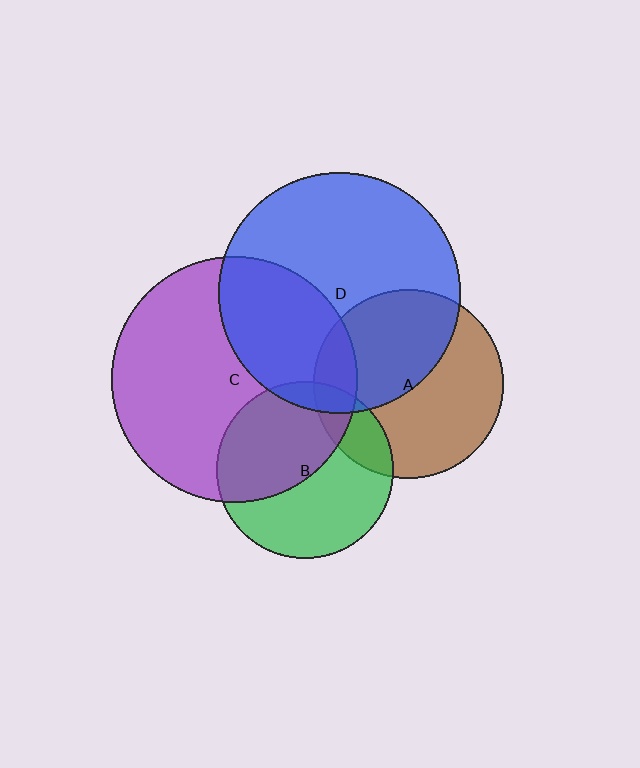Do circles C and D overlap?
Yes.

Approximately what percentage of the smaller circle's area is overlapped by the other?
Approximately 35%.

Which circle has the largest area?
Circle C (purple).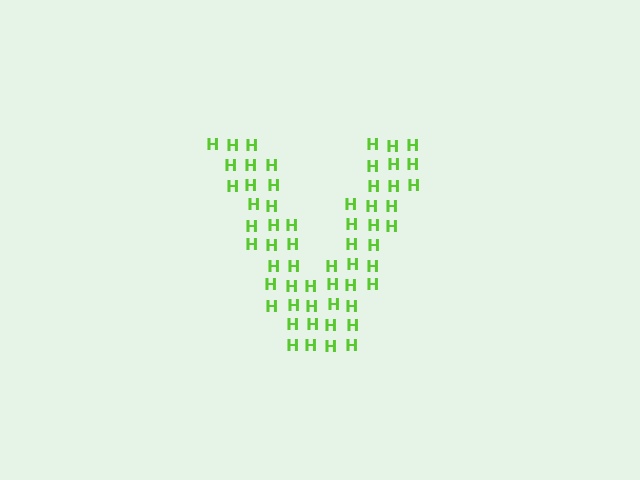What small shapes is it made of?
It is made of small letter H's.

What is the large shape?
The large shape is the letter V.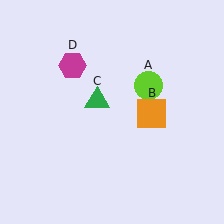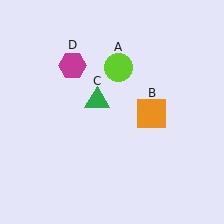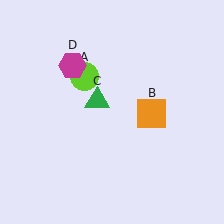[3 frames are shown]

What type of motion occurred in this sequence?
The lime circle (object A) rotated counterclockwise around the center of the scene.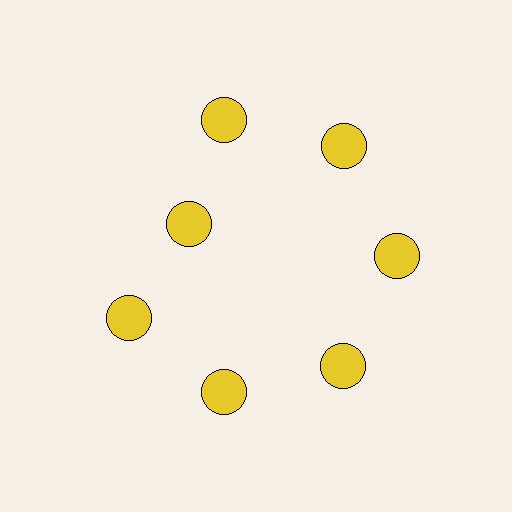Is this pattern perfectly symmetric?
No. The 7 yellow circles are arranged in a ring, but one element near the 10 o'clock position is pulled inward toward the center, breaking the 7-fold rotational symmetry.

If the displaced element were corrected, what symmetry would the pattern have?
It would have 7-fold rotational symmetry — the pattern would map onto itself every 51 degrees.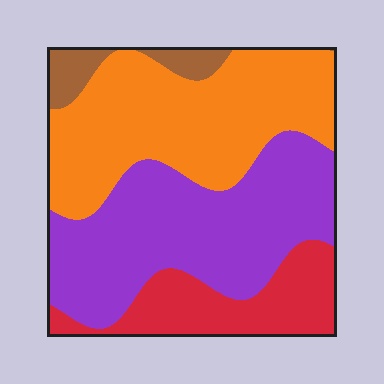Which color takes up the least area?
Brown, at roughly 5%.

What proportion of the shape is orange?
Orange covers 38% of the shape.